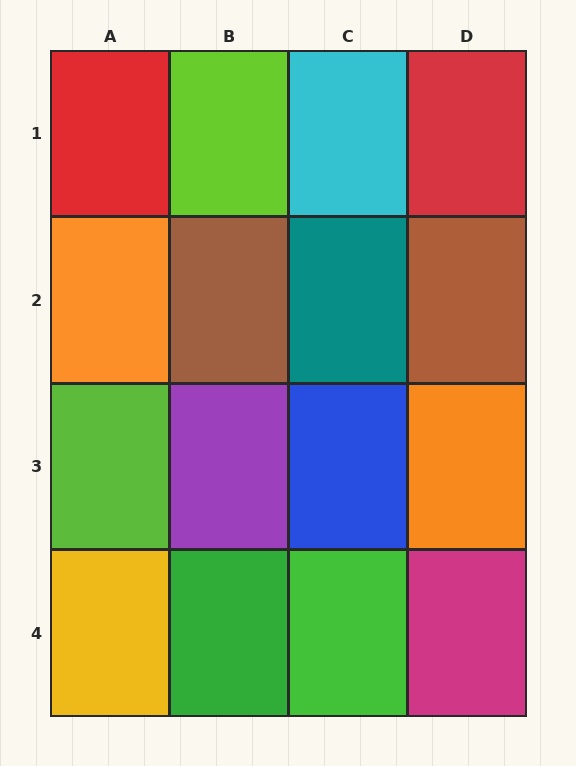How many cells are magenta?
1 cell is magenta.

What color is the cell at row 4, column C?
Green.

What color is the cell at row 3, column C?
Blue.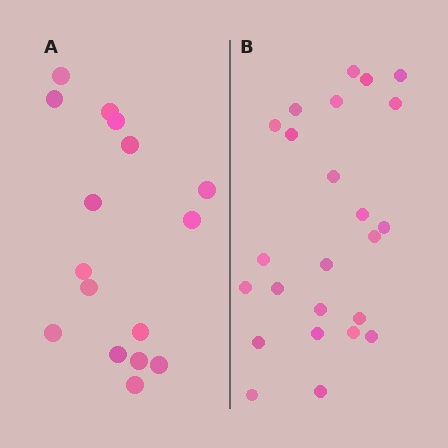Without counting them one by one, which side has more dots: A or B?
Region B (the right region) has more dots.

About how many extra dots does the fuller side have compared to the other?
Region B has roughly 8 or so more dots than region A.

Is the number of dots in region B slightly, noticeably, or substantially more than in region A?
Region B has substantially more. The ratio is roughly 1.5 to 1.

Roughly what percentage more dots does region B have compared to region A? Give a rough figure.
About 50% more.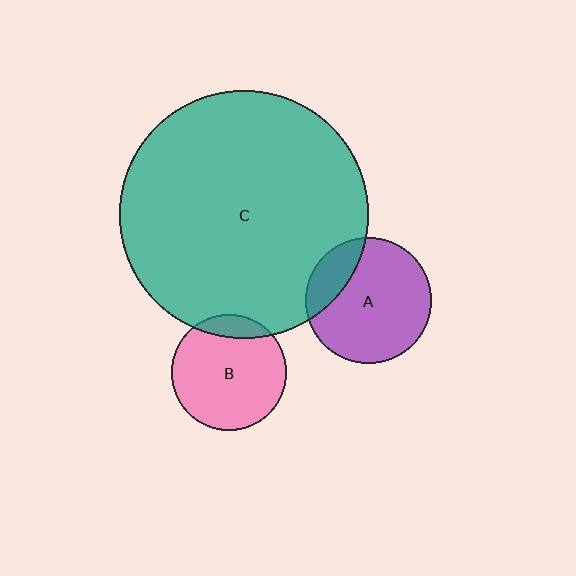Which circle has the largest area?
Circle C (teal).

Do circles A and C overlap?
Yes.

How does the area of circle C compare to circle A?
Approximately 3.9 times.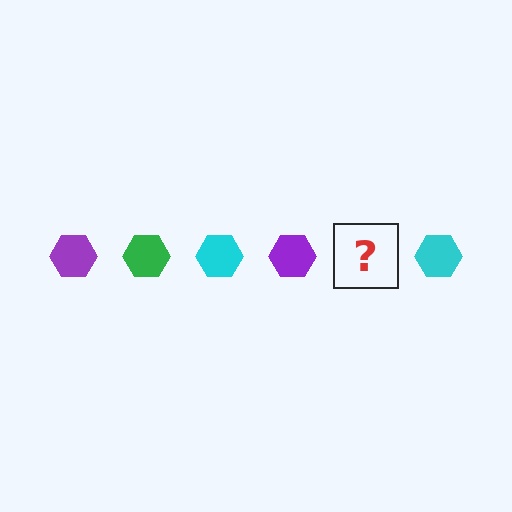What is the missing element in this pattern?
The missing element is a green hexagon.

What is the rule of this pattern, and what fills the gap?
The rule is that the pattern cycles through purple, green, cyan hexagons. The gap should be filled with a green hexagon.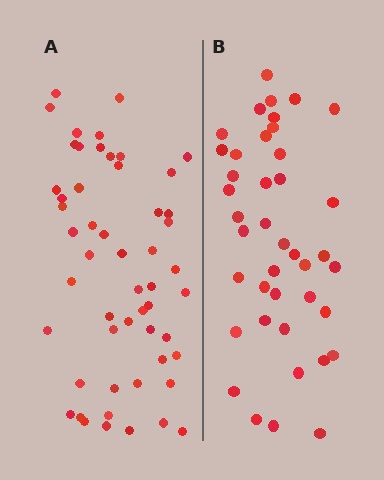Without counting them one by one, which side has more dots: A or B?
Region A (the left region) has more dots.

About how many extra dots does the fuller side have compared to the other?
Region A has roughly 12 or so more dots than region B.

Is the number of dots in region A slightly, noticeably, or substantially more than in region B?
Region A has noticeably more, but not dramatically so. The ratio is roughly 1.3 to 1.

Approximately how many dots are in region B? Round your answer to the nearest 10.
About 40 dots. (The exact count is 41, which rounds to 40.)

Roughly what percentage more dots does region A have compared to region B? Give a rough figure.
About 30% more.